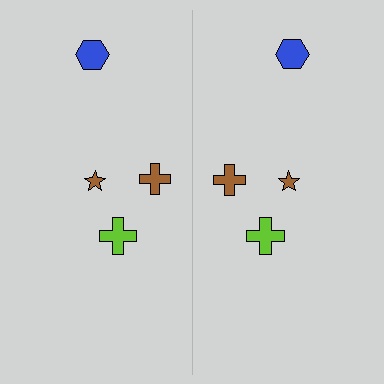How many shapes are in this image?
There are 8 shapes in this image.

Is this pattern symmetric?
Yes, this pattern has bilateral (reflection) symmetry.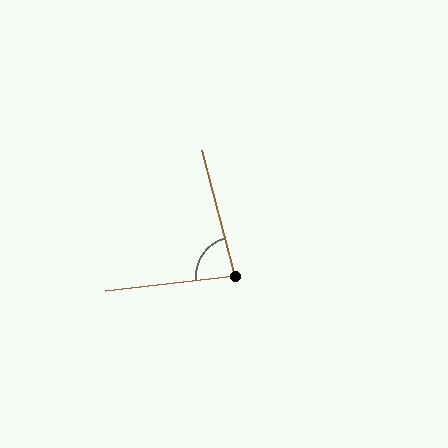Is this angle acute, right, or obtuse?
It is acute.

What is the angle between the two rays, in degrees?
Approximately 82 degrees.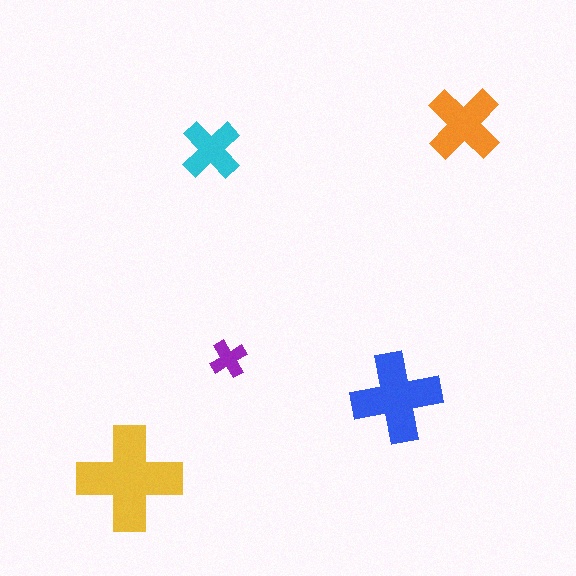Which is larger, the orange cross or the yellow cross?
The yellow one.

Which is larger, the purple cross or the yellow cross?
The yellow one.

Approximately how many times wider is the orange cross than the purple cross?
About 2 times wider.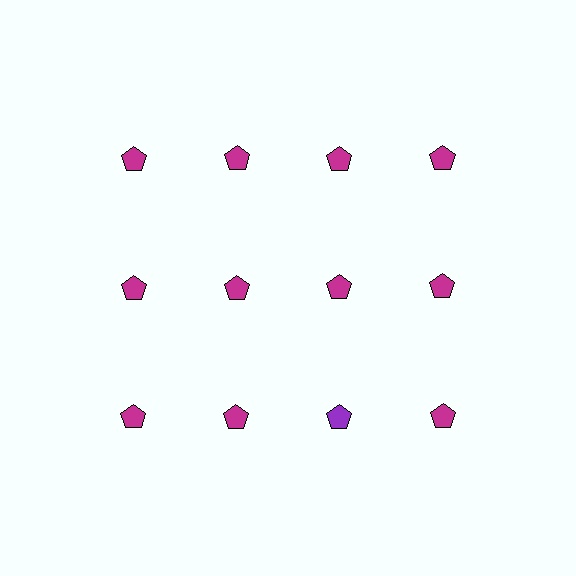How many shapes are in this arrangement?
There are 12 shapes arranged in a grid pattern.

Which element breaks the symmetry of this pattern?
The purple pentagon in the third row, center column breaks the symmetry. All other shapes are magenta pentagons.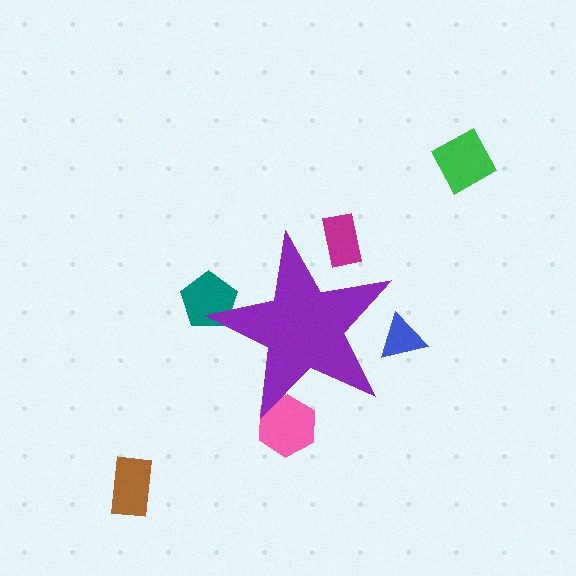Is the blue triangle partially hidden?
Yes, the blue triangle is partially hidden behind the purple star.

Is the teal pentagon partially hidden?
Yes, the teal pentagon is partially hidden behind the purple star.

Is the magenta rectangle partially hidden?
Yes, the magenta rectangle is partially hidden behind the purple star.